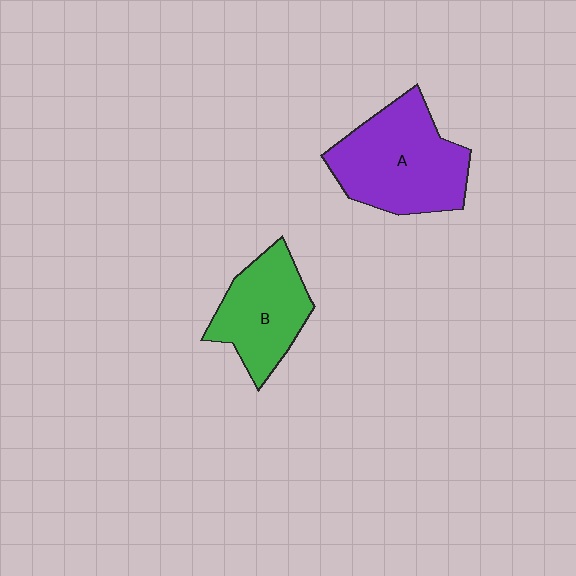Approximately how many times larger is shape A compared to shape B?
Approximately 1.4 times.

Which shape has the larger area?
Shape A (purple).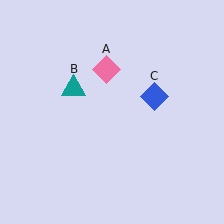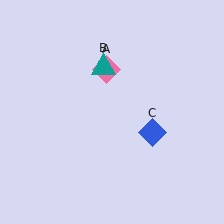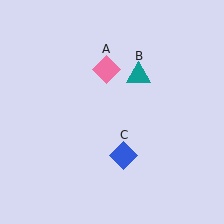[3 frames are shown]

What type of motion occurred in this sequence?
The teal triangle (object B), blue diamond (object C) rotated clockwise around the center of the scene.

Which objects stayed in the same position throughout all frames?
Pink diamond (object A) remained stationary.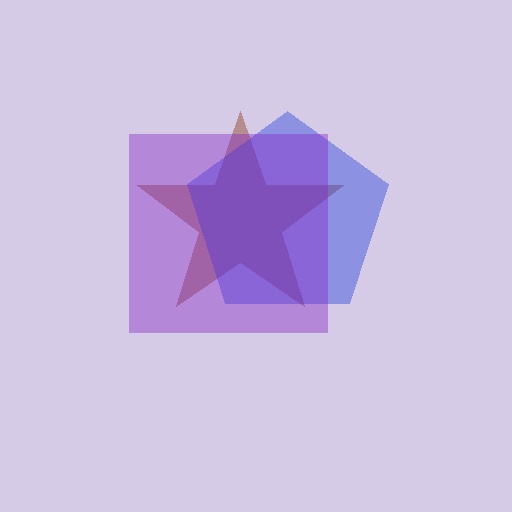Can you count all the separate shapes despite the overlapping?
Yes, there are 3 separate shapes.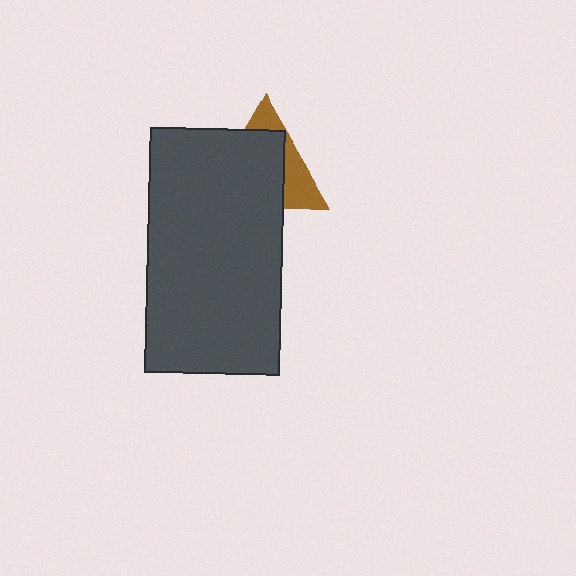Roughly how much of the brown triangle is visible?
A small part of it is visible (roughly 34%).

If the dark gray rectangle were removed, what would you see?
You would see the complete brown triangle.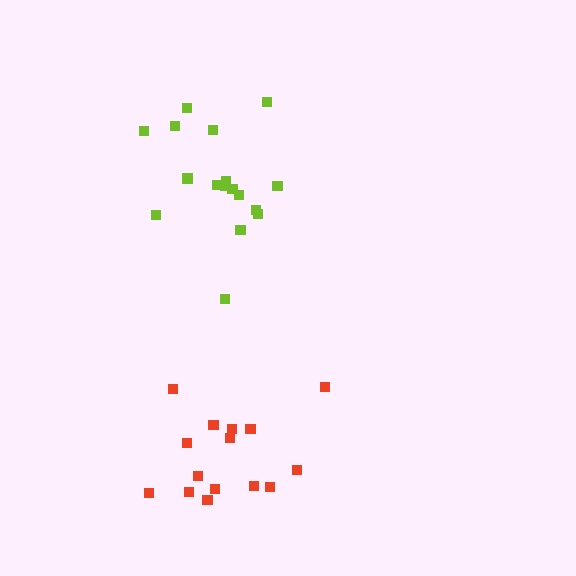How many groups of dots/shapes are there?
There are 2 groups.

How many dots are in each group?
Group 1: 17 dots, Group 2: 15 dots (32 total).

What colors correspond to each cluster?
The clusters are colored: lime, red.